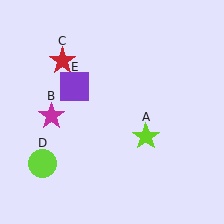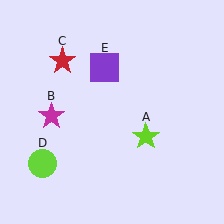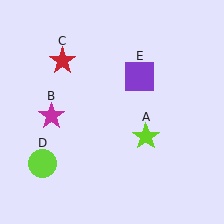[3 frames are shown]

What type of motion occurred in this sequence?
The purple square (object E) rotated clockwise around the center of the scene.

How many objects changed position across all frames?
1 object changed position: purple square (object E).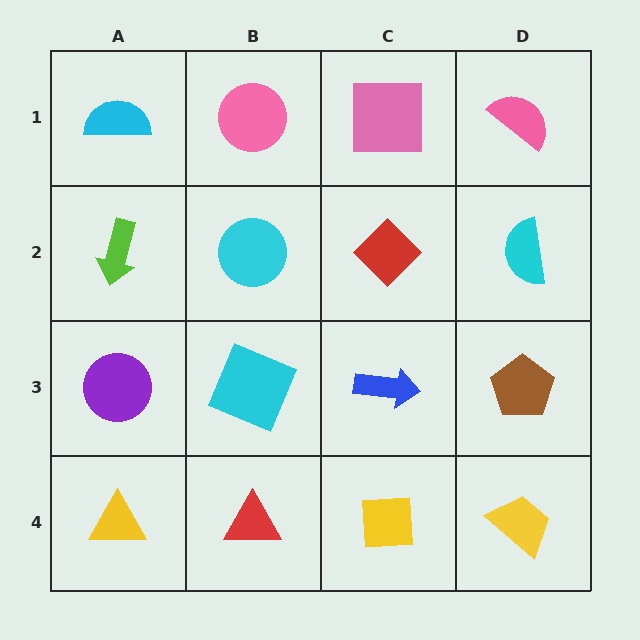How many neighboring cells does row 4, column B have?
3.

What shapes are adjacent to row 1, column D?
A cyan semicircle (row 2, column D), a pink square (row 1, column C).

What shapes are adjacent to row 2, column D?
A pink semicircle (row 1, column D), a brown pentagon (row 3, column D), a red diamond (row 2, column C).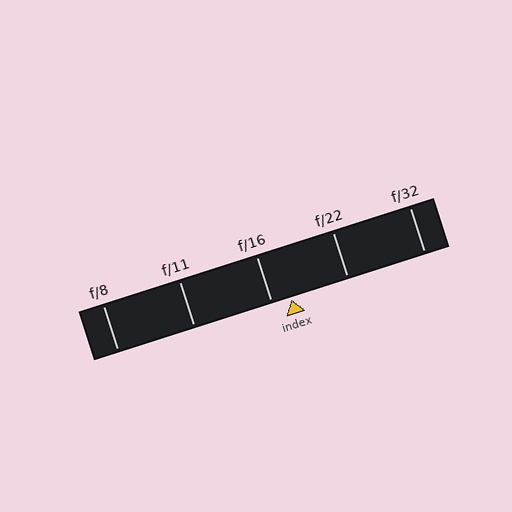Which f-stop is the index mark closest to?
The index mark is closest to f/16.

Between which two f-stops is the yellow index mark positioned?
The index mark is between f/16 and f/22.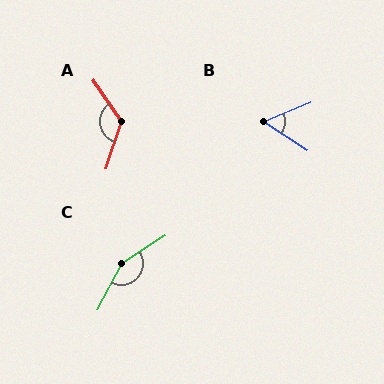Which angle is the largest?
C, at approximately 151 degrees.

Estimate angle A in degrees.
Approximately 127 degrees.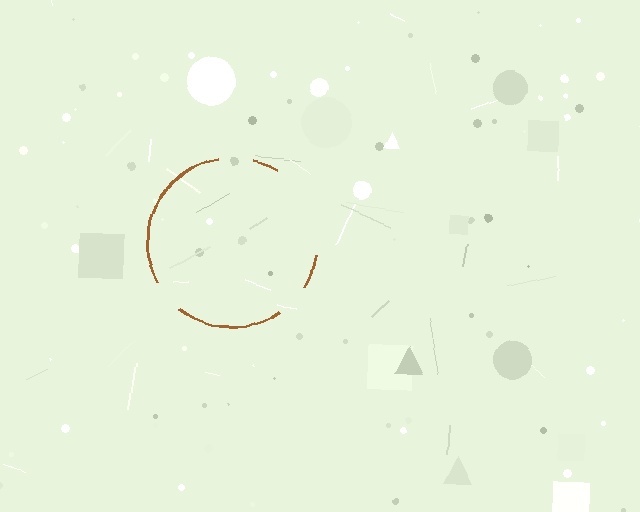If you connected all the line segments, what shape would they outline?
They would outline a circle.